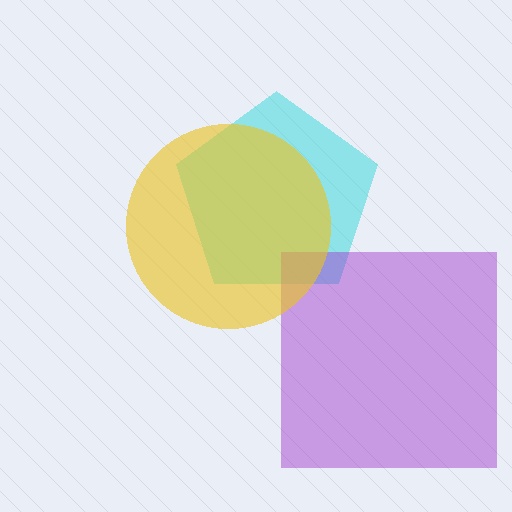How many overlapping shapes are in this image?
There are 3 overlapping shapes in the image.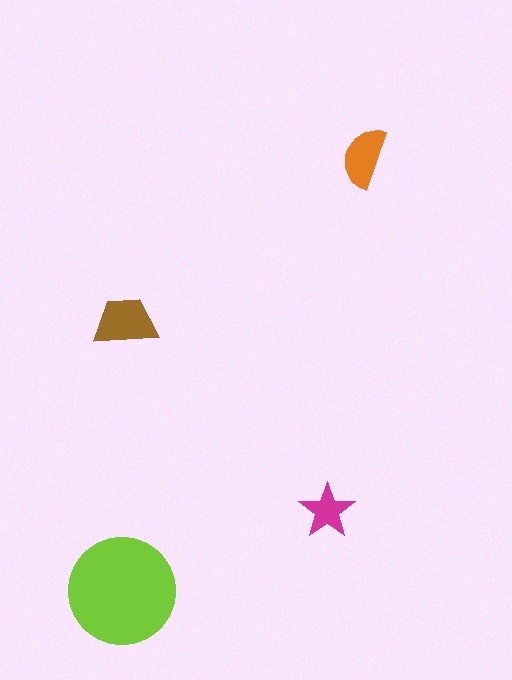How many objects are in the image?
There are 4 objects in the image.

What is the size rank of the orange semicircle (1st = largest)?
3rd.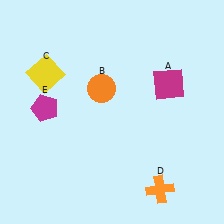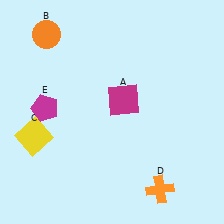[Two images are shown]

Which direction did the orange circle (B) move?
The orange circle (B) moved left.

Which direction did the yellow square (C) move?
The yellow square (C) moved down.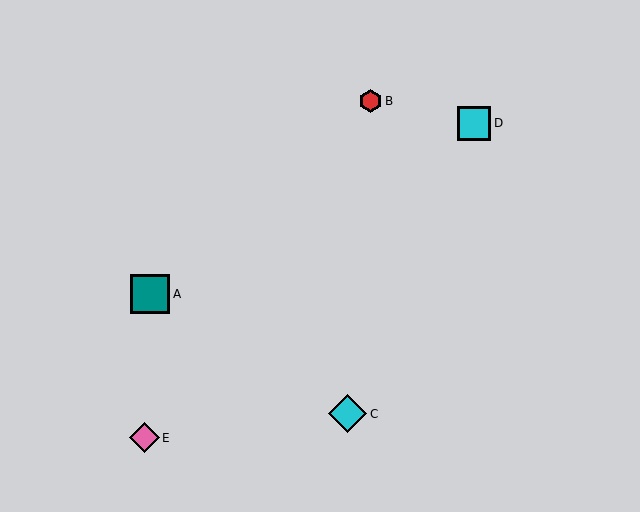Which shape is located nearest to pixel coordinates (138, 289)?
The teal square (labeled A) at (150, 294) is nearest to that location.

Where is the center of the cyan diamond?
The center of the cyan diamond is at (348, 414).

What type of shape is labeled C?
Shape C is a cyan diamond.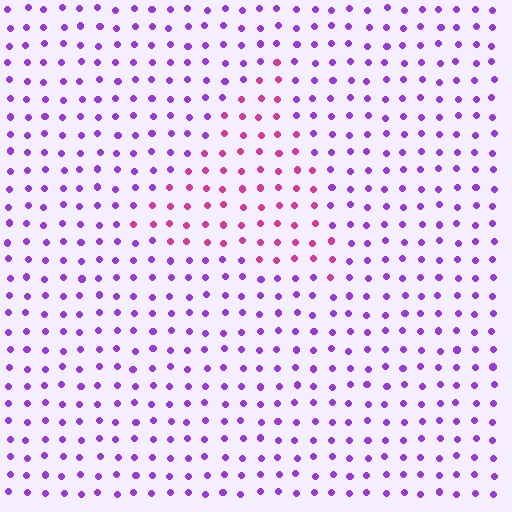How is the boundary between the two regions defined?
The boundary is defined purely by a slight shift in hue (about 45 degrees). Spacing, size, and orientation are identical on both sides.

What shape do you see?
I see a triangle.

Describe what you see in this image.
The image is filled with small purple elements in a uniform arrangement. A triangle-shaped region is visible where the elements are tinted to a slightly different hue, forming a subtle color boundary.